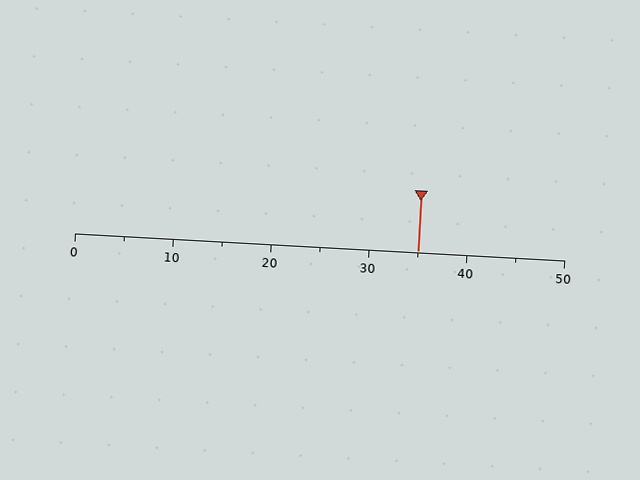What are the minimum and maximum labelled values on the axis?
The axis runs from 0 to 50.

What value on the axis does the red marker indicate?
The marker indicates approximately 35.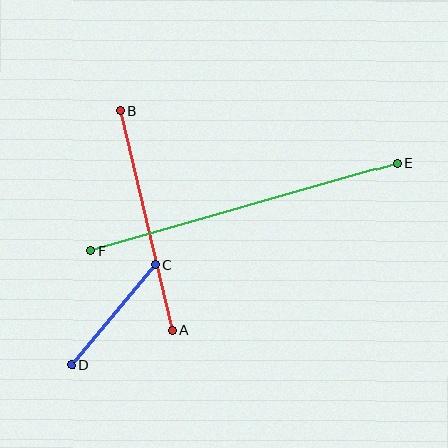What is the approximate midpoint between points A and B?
The midpoint is at approximately (146, 220) pixels.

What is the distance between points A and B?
The distance is approximately 226 pixels.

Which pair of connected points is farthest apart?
Points E and F are farthest apart.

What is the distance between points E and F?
The distance is approximately 319 pixels.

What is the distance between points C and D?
The distance is approximately 131 pixels.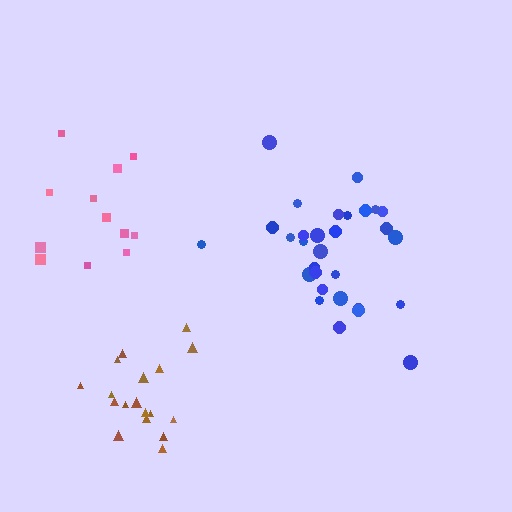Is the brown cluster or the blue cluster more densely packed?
Brown.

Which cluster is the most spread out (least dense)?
Pink.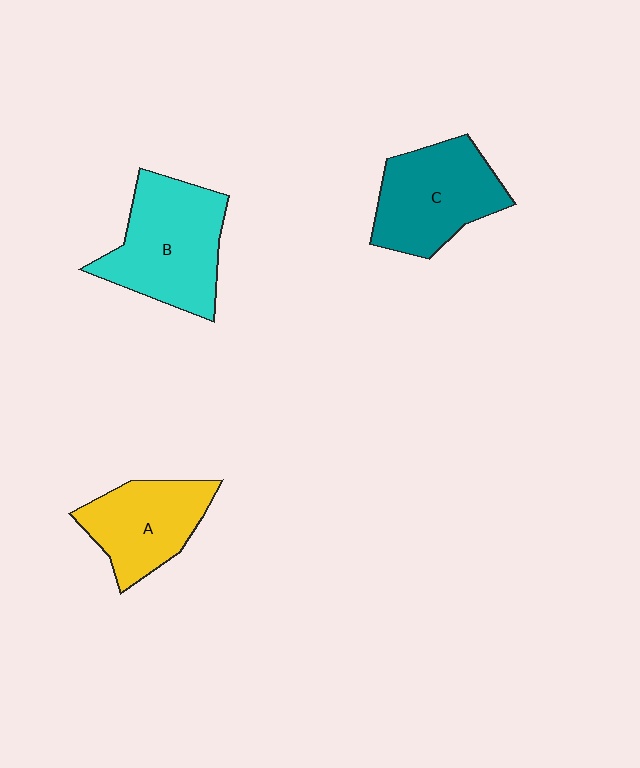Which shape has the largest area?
Shape B (cyan).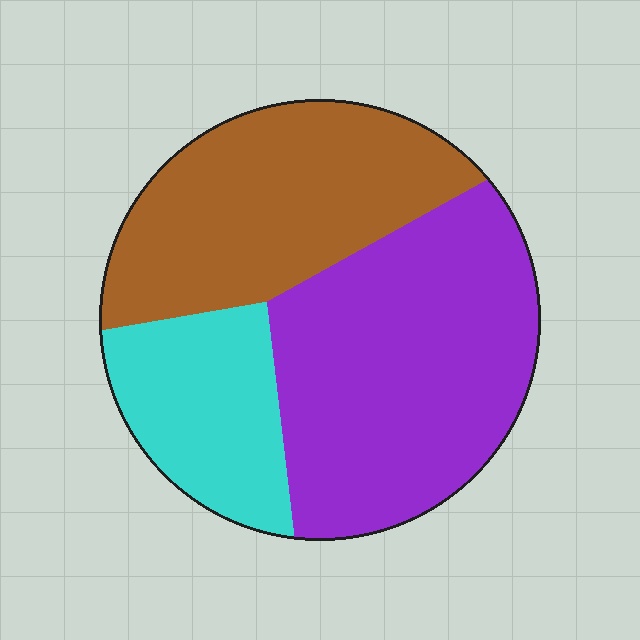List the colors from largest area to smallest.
From largest to smallest: purple, brown, cyan.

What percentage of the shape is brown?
Brown takes up about one third (1/3) of the shape.